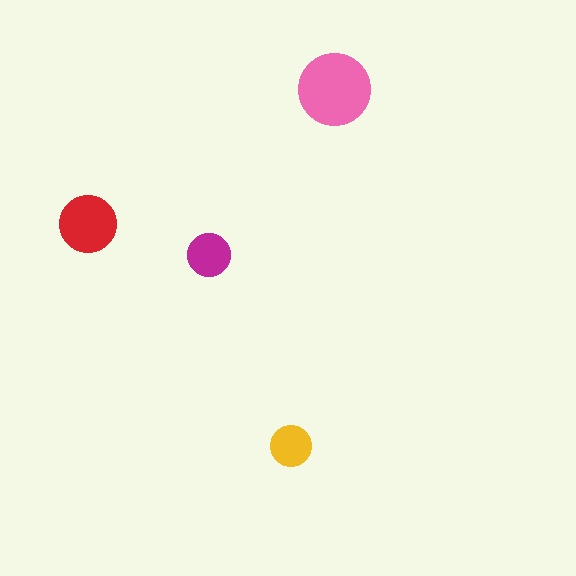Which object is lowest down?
The yellow circle is bottommost.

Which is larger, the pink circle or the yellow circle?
The pink one.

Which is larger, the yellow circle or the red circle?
The red one.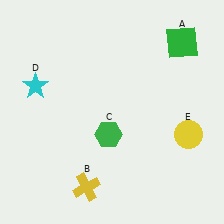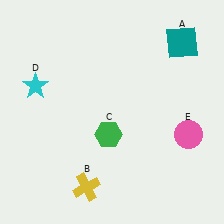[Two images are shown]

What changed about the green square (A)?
In Image 1, A is green. In Image 2, it changed to teal.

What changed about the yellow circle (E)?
In Image 1, E is yellow. In Image 2, it changed to pink.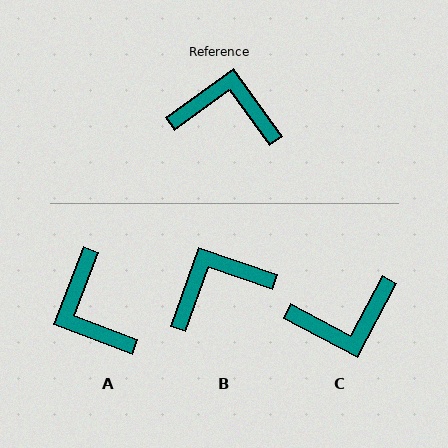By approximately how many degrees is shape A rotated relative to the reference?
Approximately 123 degrees counter-clockwise.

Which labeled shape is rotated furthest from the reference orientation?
C, about 154 degrees away.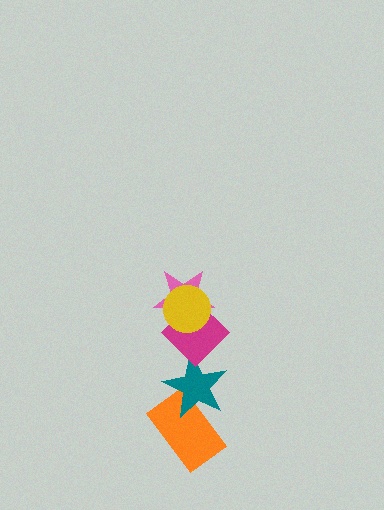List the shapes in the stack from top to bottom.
From top to bottom: the yellow circle, the pink star, the magenta diamond, the teal star, the orange rectangle.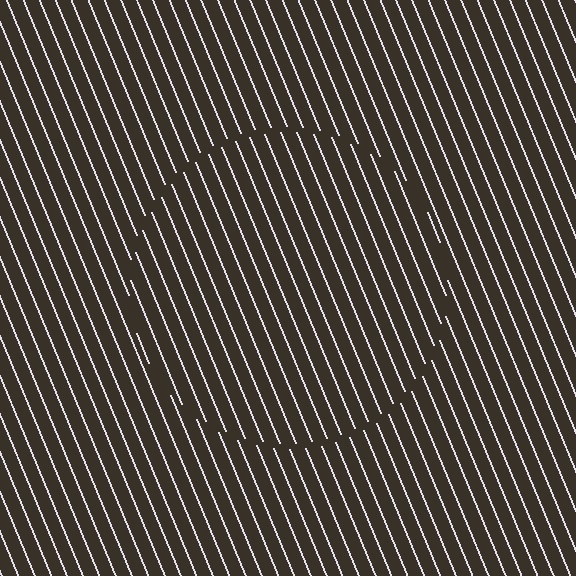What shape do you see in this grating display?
An illusory circle. The interior of the shape contains the same grating, shifted by half a period — the contour is defined by the phase discontinuity where line-ends from the inner and outer gratings abut.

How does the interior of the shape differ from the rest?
The interior of the shape contains the same grating, shifted by half a period — the contour is defined by the phase discontinuity where line-ends from the inner and outer gratings abut.